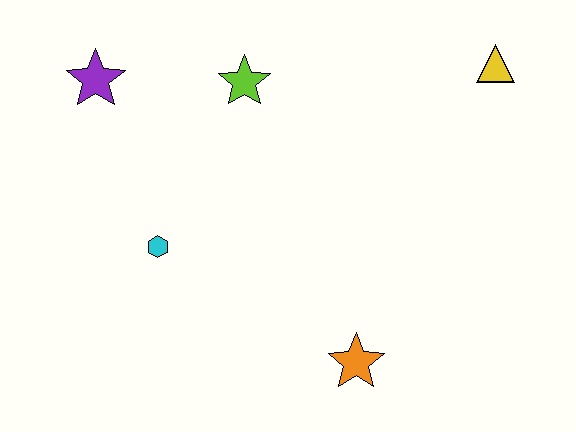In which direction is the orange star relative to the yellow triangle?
The orange star is below the yellow triangle.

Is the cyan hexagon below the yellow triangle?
Yes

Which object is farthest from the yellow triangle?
The purple star is farthest from the yellow triangle.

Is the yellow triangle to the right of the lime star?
Yes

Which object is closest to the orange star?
The cyan hexagon is closest to the orange star.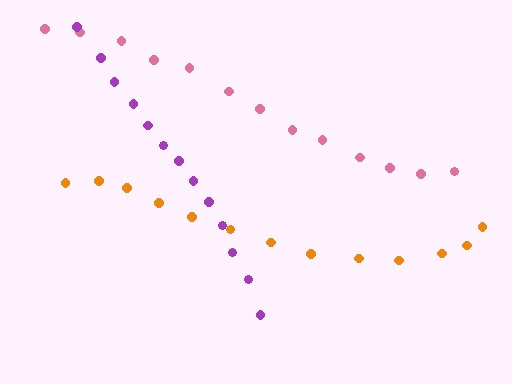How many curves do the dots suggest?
There are 3 distinct paths.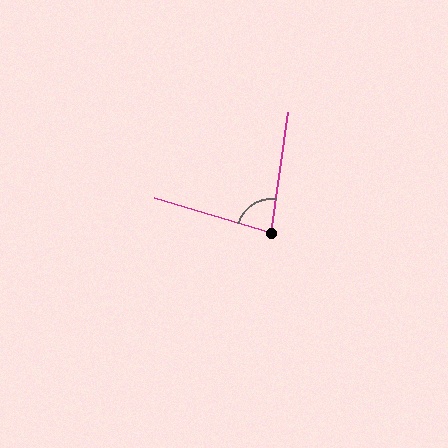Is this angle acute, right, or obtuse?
It is acute.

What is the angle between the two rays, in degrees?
Approximately 81 degrees.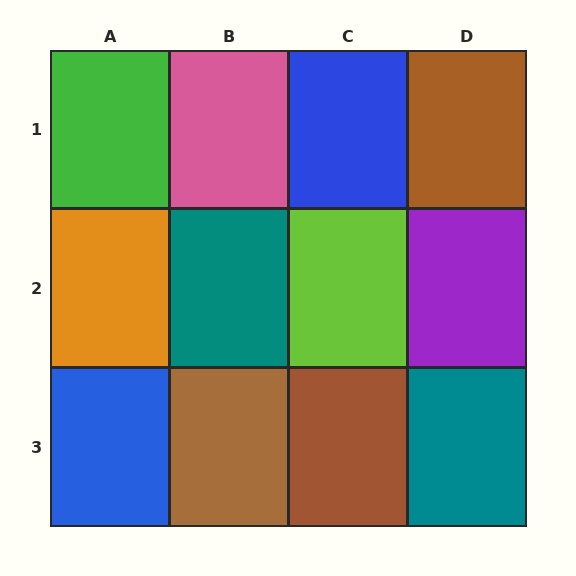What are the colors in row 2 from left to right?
Orange, teal, lime, purple.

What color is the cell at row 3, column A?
Blue.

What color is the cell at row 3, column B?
Brown.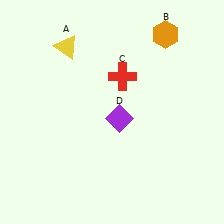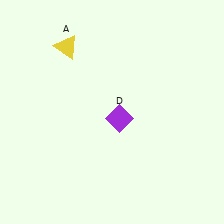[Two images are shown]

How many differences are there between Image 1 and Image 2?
There are 2 differences between the two images.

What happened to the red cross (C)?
The red cross (C) was removed in Image 2. It was in the top-right area of Image 1.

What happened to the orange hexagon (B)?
The orange hexagon (B) was removed in Image 2. It was in the top-right area of Image 1.